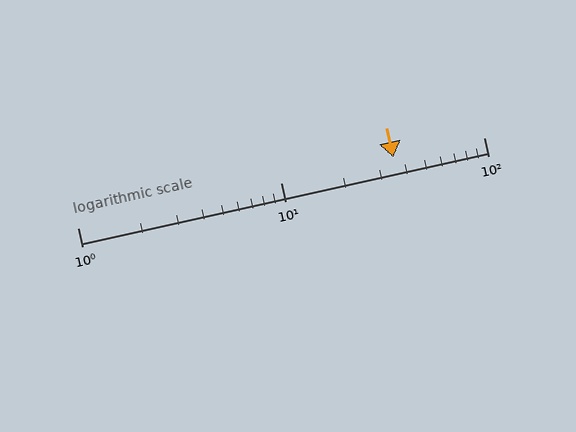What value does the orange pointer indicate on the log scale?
The pointer indicates approximately 36.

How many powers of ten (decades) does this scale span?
The scale spans 2 decades, from 1 to 100.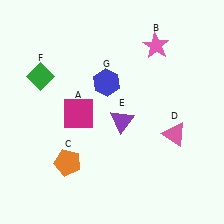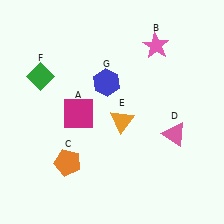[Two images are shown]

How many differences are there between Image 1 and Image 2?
There is 1 difference between the two images.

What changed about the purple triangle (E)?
In Image 1, E is purple. In Image 2, it changed to orange.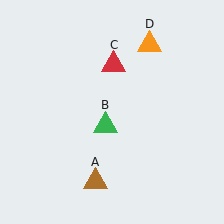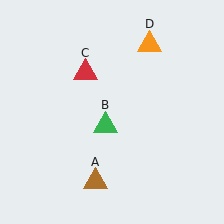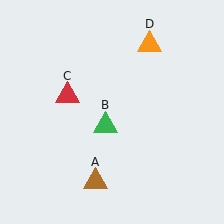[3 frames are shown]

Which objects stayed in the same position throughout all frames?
Brown triangle (object A) and green triangle (object B) and orange triangle (object D) remained stationary.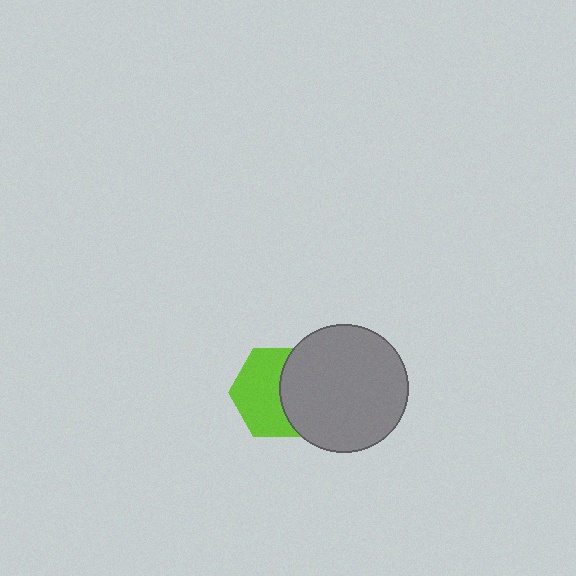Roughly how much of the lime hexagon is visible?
About half of it is visible (roughly 58%).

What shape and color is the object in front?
The object in front is a gray circle.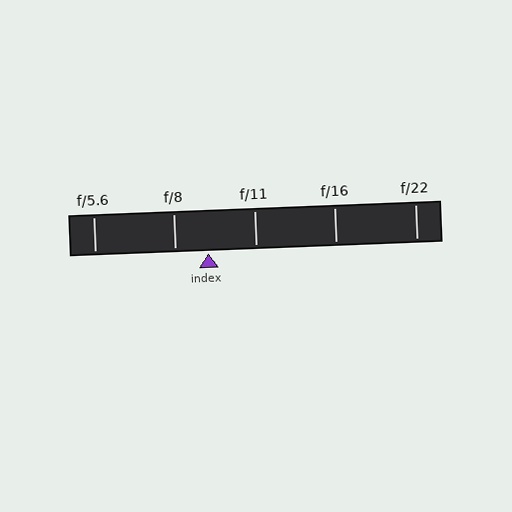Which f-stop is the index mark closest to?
The index mark is closest to f/8.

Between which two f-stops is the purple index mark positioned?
The index mark is between f/8 and f/11.